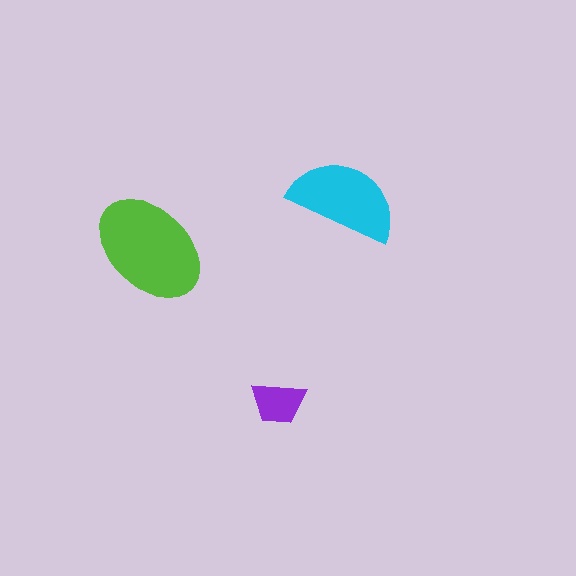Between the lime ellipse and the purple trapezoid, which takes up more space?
The lime ellipse.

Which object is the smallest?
The purple trapezoid.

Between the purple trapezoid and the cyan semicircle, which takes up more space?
The cyan semicircle.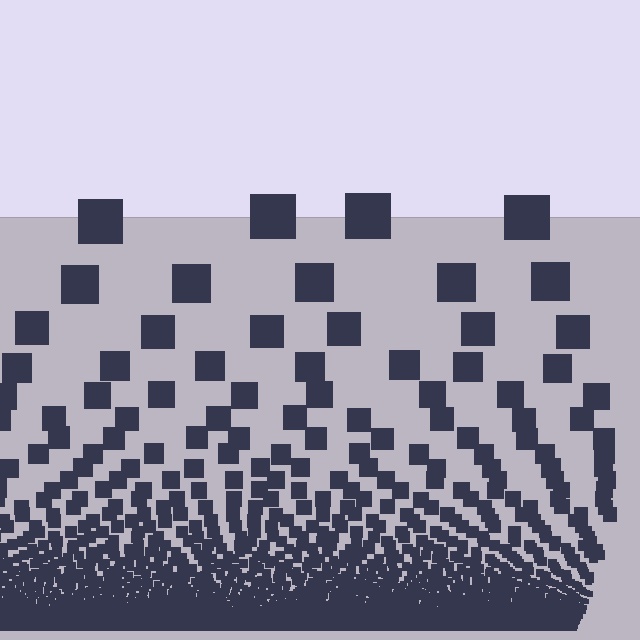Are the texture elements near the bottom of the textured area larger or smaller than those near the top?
Smaller. The gradient is inverted — elements near the bottom are smaller and denser.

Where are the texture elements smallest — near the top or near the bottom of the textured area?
Near the bottom.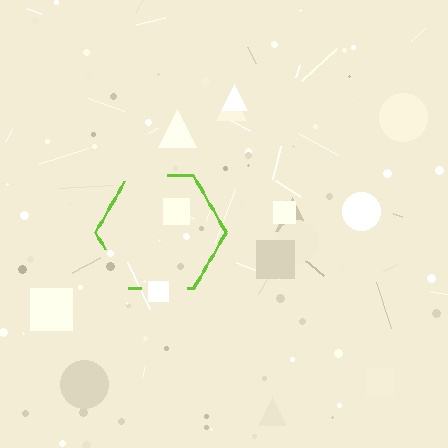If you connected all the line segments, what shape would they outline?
They would outline a hexagon.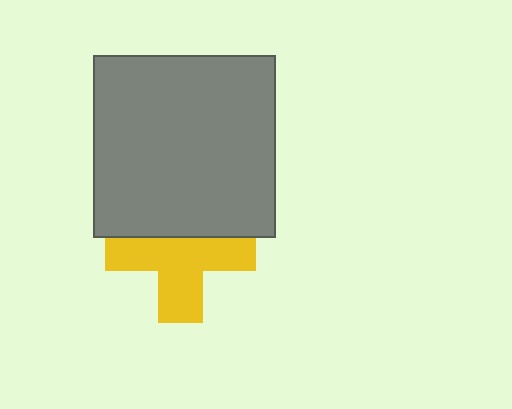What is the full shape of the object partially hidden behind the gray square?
The partially hidden object is a yellow cross.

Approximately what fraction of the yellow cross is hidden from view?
Roughly 36% of the yellow cross is hidden behind the gray square.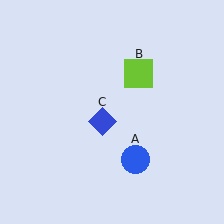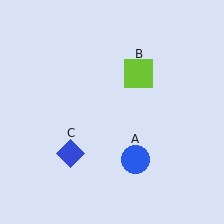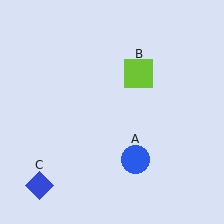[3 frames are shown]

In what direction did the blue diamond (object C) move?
The blue diamond (object C) moved down and to the left.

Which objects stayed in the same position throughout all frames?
Blue circle (object A) and lime square (object B) remained stationary.